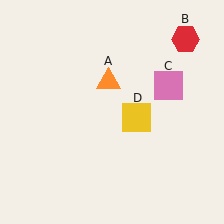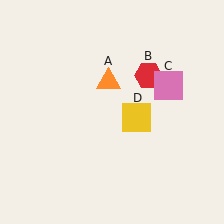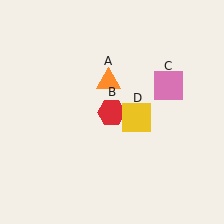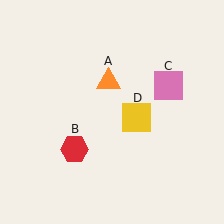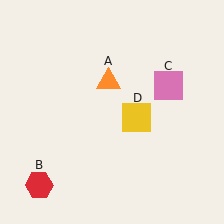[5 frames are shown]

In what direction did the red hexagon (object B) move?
The red hexagon (object B) moved down and to the left.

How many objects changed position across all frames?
1 object changed position: red hexagon (object B).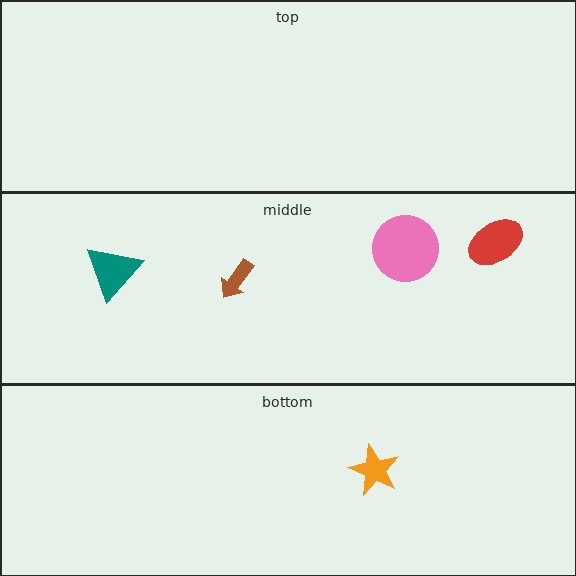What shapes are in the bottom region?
The orange star.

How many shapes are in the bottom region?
1.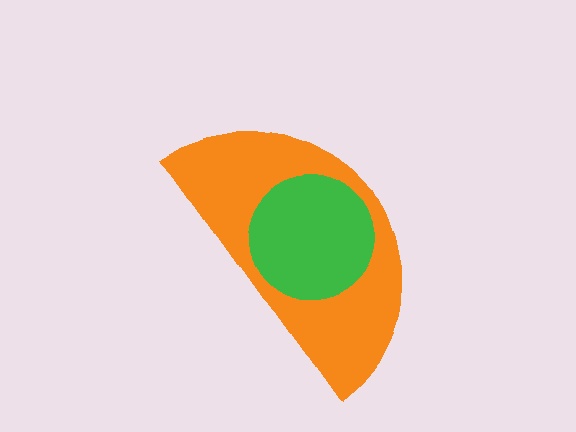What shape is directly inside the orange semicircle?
The green circle.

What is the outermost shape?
The orange semicircle.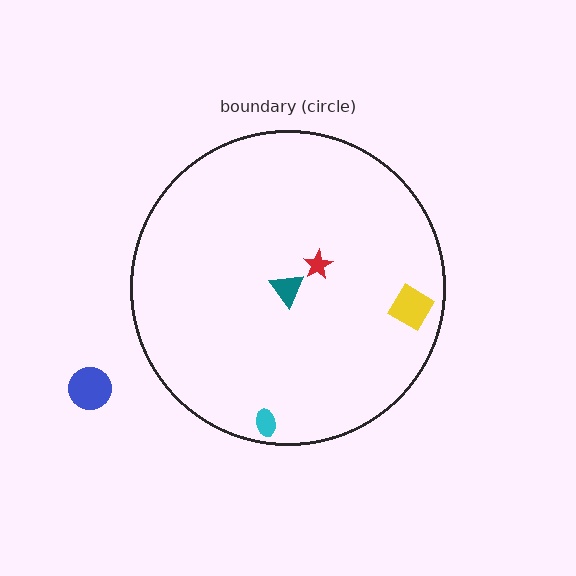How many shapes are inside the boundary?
4 inside, 1 outside.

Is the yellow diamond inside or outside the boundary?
Inside.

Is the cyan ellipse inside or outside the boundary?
Inside.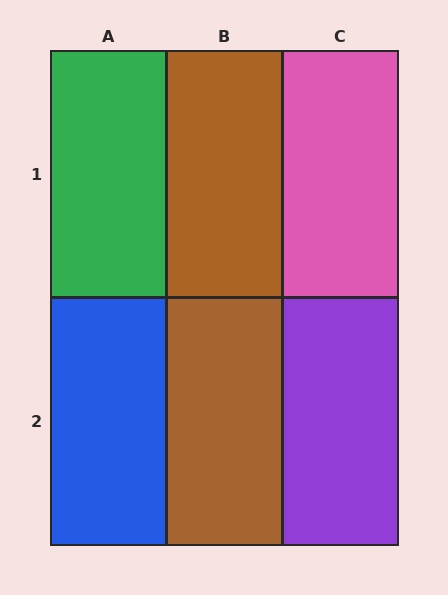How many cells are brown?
2 cells are brown.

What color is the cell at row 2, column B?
Brown.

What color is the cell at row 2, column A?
Blue.